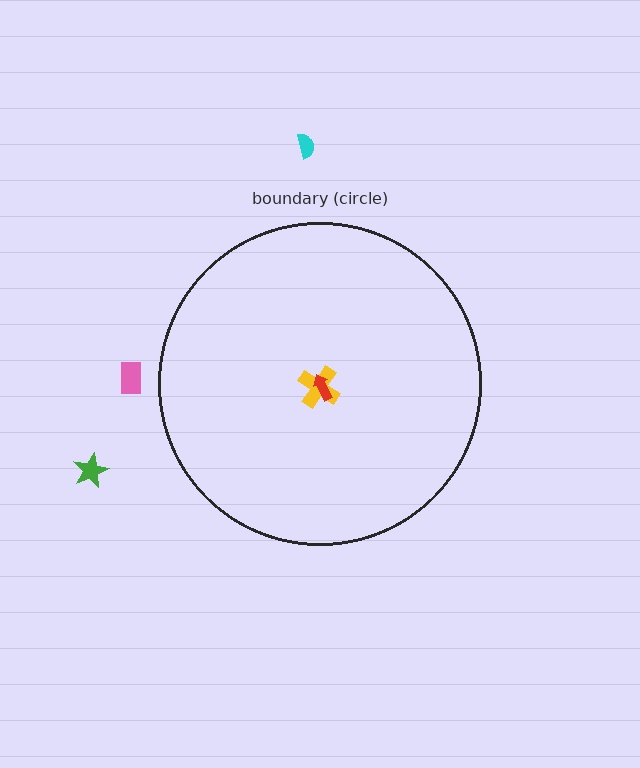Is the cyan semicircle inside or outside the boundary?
Outside.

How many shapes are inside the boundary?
2 inside, 3 outside.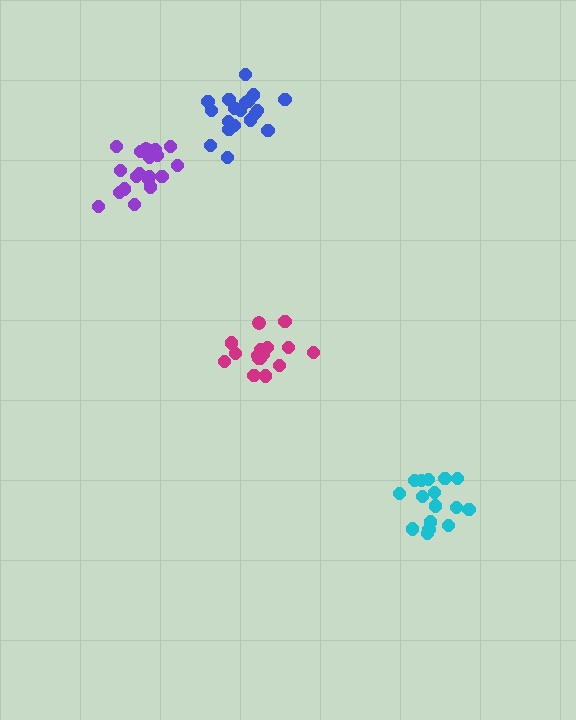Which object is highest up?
The blue cluster is topmost.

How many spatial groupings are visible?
There are 4 spatial groupings.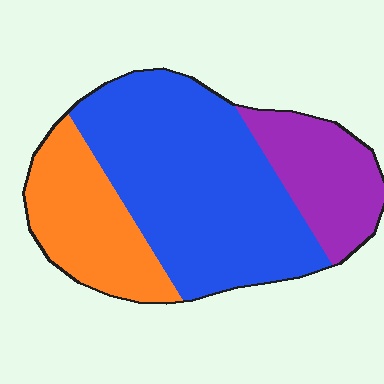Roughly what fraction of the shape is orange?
Orange takes up about one quarter (1/4) of the shape.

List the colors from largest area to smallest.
From largest to smallest: blue, orange, purple.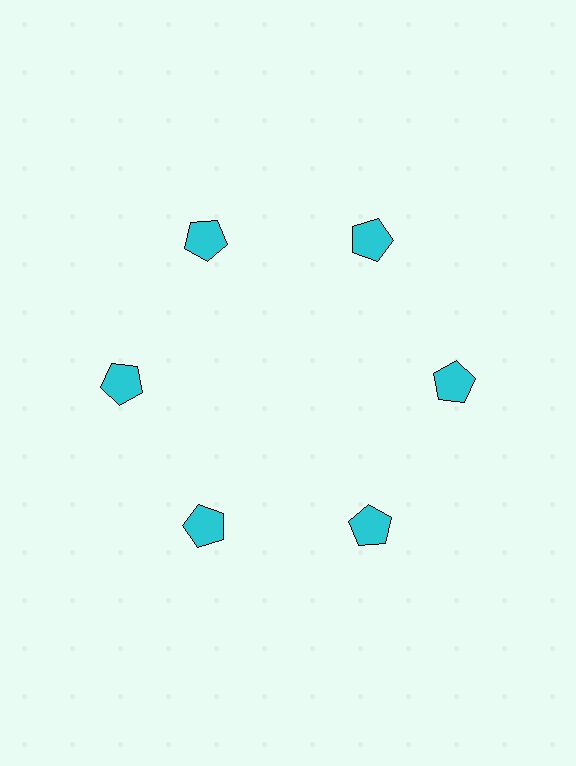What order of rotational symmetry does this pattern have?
This pattern has 6-fold rotational symmetry.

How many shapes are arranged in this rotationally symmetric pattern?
There are 6 shapes, arranged in 6 groups of 1.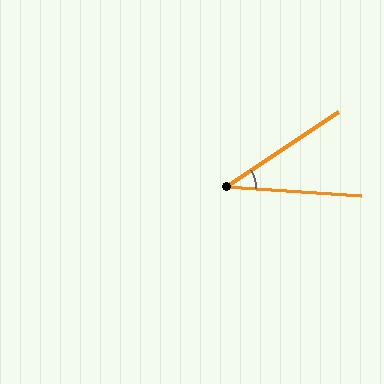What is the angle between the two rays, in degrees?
Approximately 38 degrees.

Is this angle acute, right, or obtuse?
It is acute.